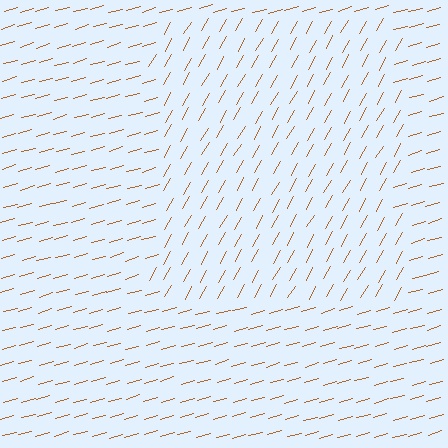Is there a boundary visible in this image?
Yes, there is a texture boundary formed by a change in line orientation.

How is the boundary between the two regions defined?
The boundary is defined purely by a change in line orientation (approximately 45 degrees difference). All lines are the same color and thickness.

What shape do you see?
I see a rectangle.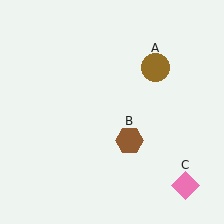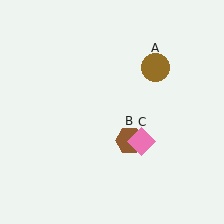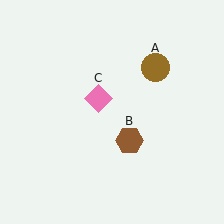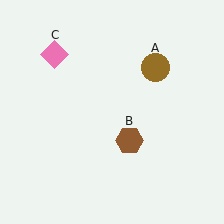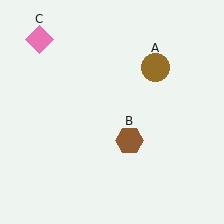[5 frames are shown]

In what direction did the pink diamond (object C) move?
The pink diamond (object C) moved up and to the left.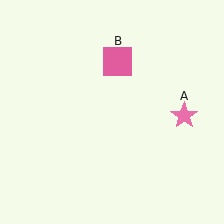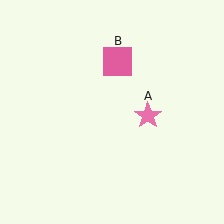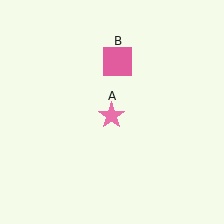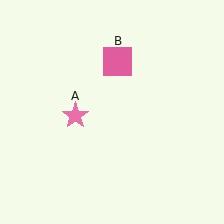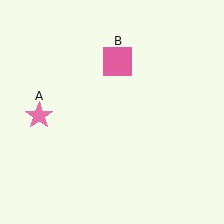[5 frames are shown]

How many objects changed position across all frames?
1 object changed position: pink star (object A).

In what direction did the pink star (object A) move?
The pink star (object A) moved left.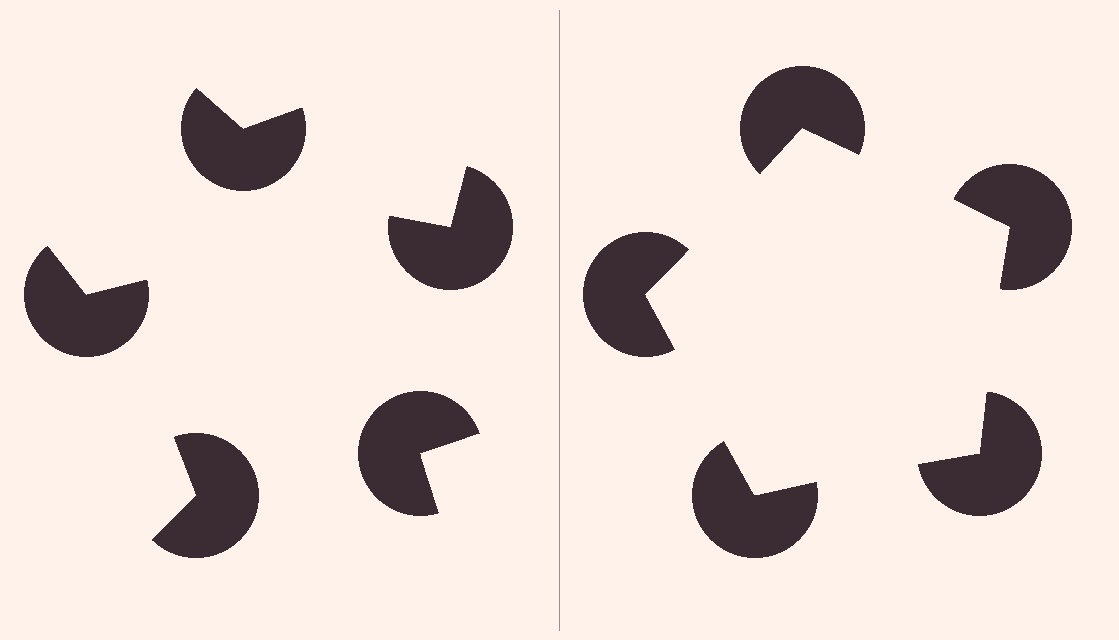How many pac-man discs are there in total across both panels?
10 — 5 on each side.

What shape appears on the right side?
An illusory pentagon.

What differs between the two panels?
The pac-man discs are positioned identically on both sides; only the wedge orientations differ. On the right they align to a pentagon; on the left they are misaligned.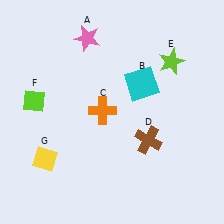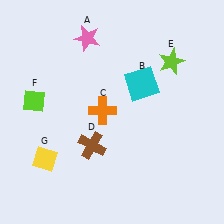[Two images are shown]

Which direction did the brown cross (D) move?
The brown cross (D) moved left.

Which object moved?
The brown cross (D) moved left.